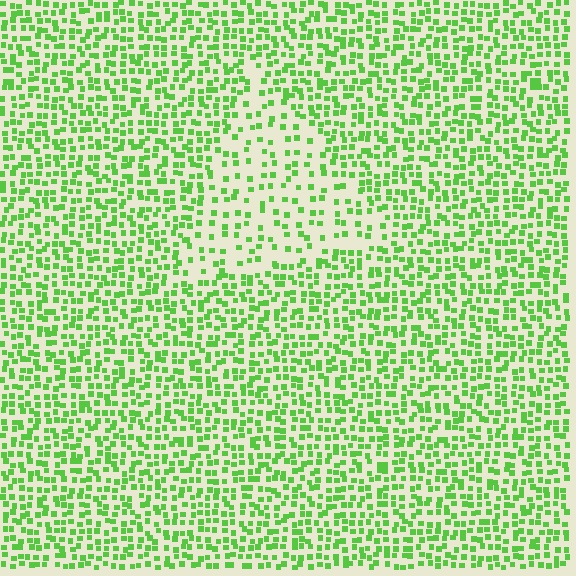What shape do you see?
I see a triangle.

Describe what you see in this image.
The image contains small lime elements arranged at two different densities. A triangle-shaped region is visible where the elements are less densely packed than the surrounding area.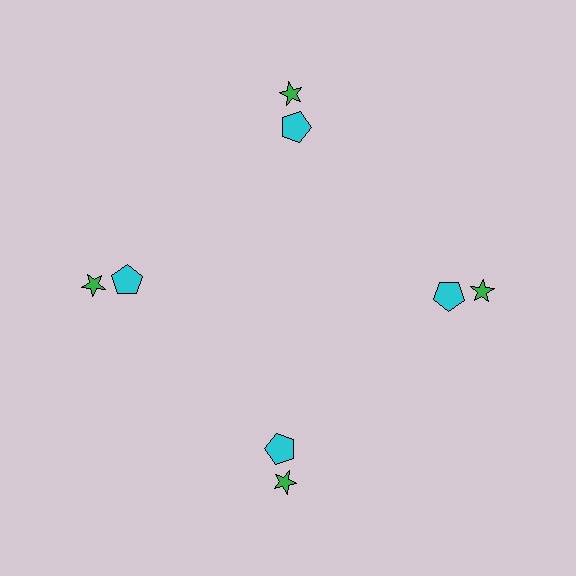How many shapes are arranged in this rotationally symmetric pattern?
There are 8 shapes, arranged in 4 groups of 2.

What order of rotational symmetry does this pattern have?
This pattern has 4-fold rotational symmetry.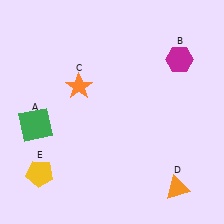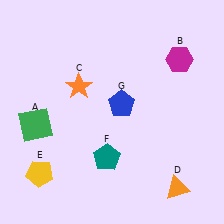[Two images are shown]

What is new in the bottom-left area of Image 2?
A teal pentagon (F) was added in the bottom-left area of Image 2.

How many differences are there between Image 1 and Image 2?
There are 2 differences between the two images.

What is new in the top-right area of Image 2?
A blue pentagon (G) was added in the top-right area of Image 2.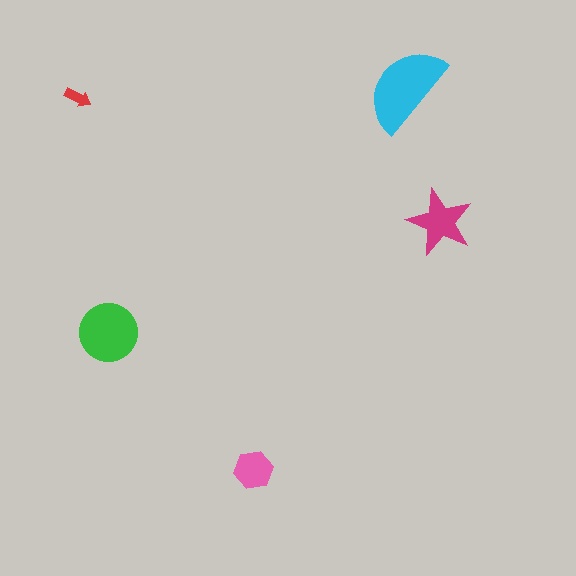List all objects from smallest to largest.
The red arrow, the pink hexagon, the magenta star, the green circle, the cyan semicircle.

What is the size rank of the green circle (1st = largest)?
2nd.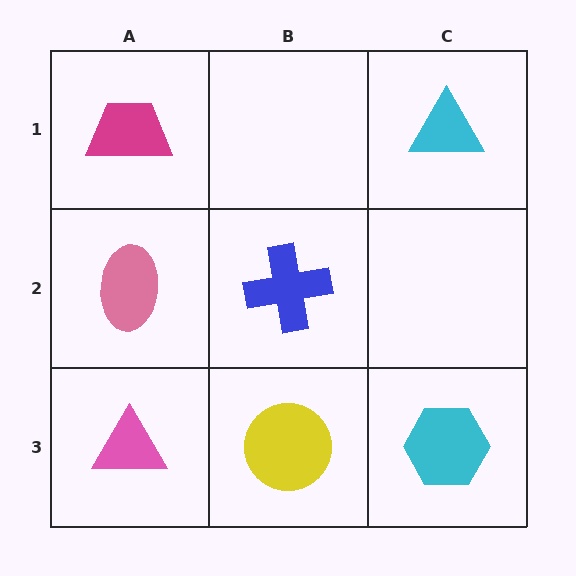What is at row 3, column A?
A pink triangle.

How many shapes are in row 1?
2 shapes.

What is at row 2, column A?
A pink ellipse.